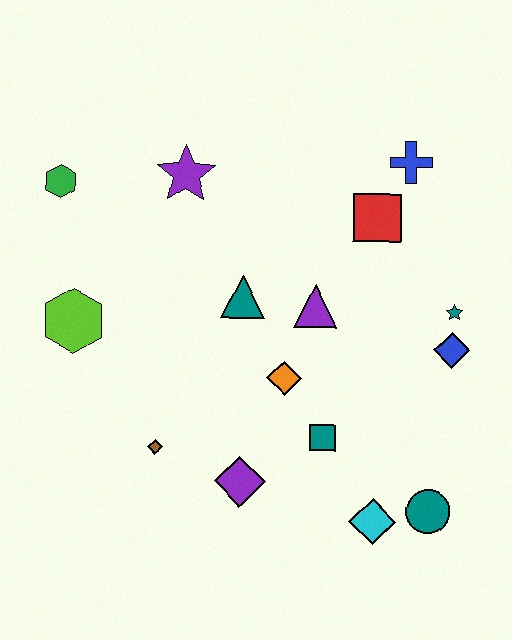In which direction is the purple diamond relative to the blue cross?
The purple diamond is below the blue cross.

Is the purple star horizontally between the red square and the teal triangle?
No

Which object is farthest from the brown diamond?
The blue cross is farthest from the brown diamond.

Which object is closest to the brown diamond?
The purple diamond is closest to the brown diamond.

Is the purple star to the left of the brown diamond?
No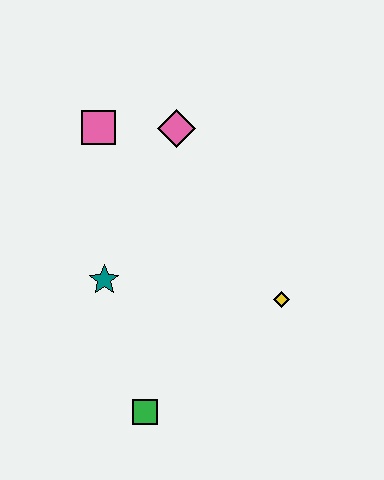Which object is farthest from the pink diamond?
The green square is farthest from the pink diamond.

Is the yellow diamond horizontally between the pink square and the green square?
No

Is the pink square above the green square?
Yes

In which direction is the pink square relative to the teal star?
The pink square is above the teal star.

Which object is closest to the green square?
The teal star is closest to the green square.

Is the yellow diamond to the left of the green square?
No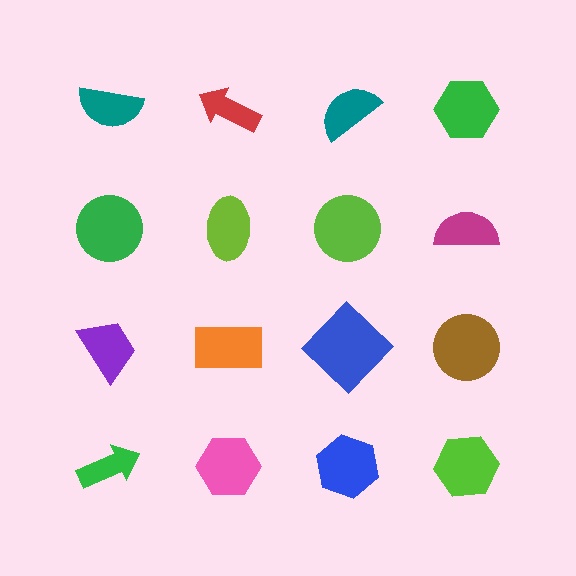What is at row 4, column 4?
A lime hexagon.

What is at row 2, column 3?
A lime circle.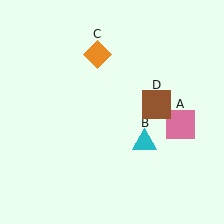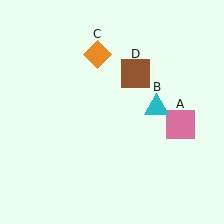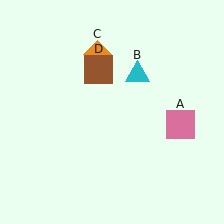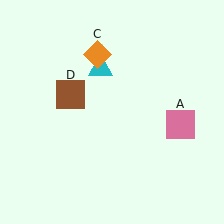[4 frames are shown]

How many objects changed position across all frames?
2 objects changed position: cyan triangle (object B), brown square (object D).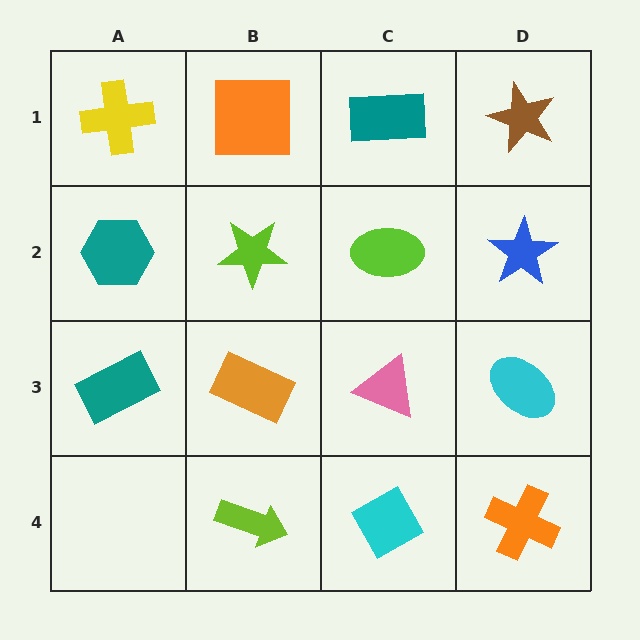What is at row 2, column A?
A teal hexagon.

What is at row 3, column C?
A pink triangle.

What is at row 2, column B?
A lime star.